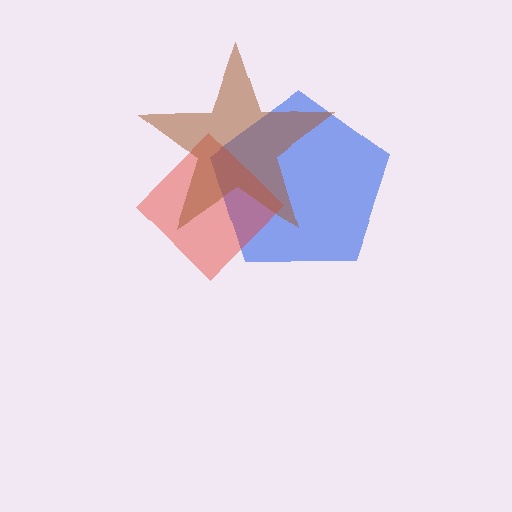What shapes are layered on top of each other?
The layered shapes are: a blue pentagon, a red diamond, a brown star.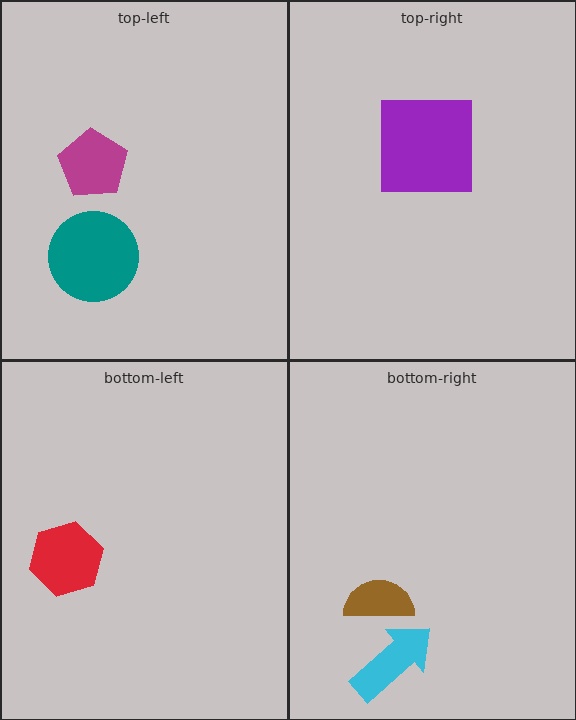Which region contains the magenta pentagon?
The top-left region.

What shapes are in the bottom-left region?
The red hexagon.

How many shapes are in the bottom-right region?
2.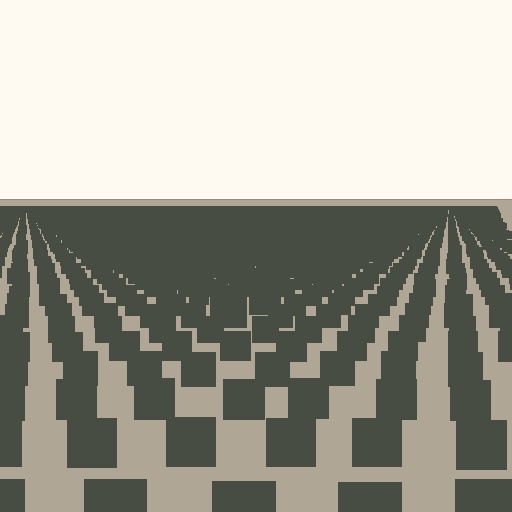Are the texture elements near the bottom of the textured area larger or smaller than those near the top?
Larger. Near the bottom, elements are closer to the viewer and appear at a bigger on-screen size.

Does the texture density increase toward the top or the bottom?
Density increases toward the top.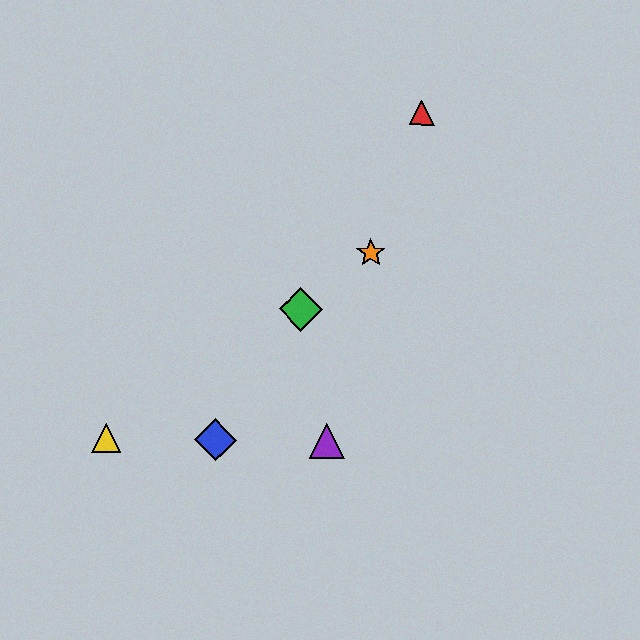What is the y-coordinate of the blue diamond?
The blue diamond is at y≈440.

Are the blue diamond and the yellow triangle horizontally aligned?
Yes, both are at y≈440.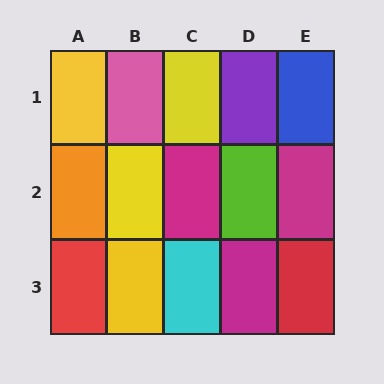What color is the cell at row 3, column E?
Red.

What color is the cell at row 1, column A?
Yellow.